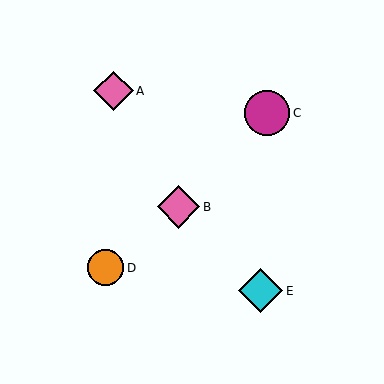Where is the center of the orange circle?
The center of the orange circle is at (106, 268).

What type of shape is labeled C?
Shape C is a magenta circle.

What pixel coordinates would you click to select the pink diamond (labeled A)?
Click at (113, 91) to select the pink diamond A.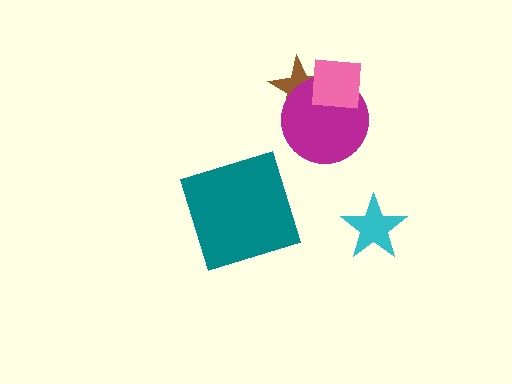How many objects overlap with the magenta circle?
2 objects overlap with the magenta circle.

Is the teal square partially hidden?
No, no other shape covers it.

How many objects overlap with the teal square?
0 objects overlap with the teal square.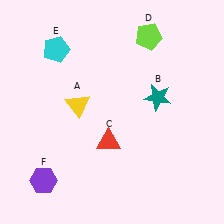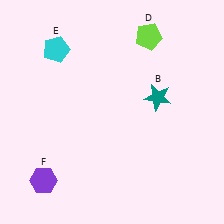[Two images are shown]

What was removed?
The red triangle (C), the yellow triangle (A) were removed in Image 2.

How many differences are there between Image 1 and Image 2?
There are 2 differences between the two images.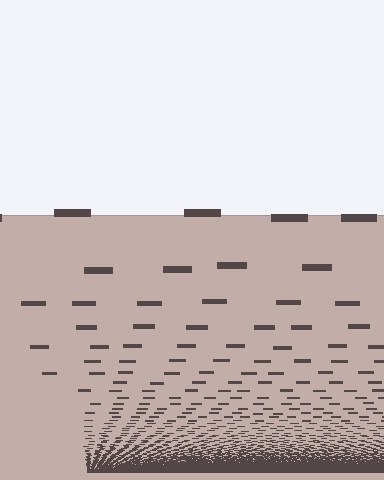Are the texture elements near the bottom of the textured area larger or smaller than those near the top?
Smaller. The gradient is inverted — elements near the bottom are smaller and denser.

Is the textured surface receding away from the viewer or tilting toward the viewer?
The surface appears to tilt toward the viewer. Texture elements get larger and sparser toward the top.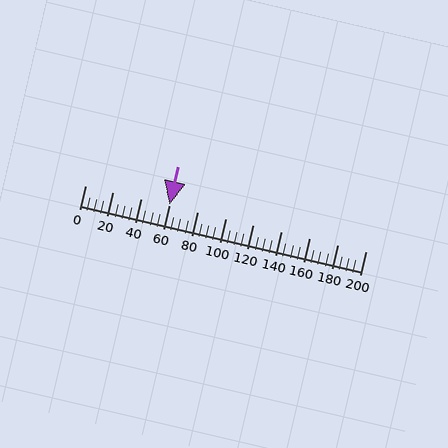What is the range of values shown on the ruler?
The ruler shows values from 0 to 200.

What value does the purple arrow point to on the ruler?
The purple arrow points to approximately 60.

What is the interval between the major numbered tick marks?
The major tick marks are spaced 20 units apart.